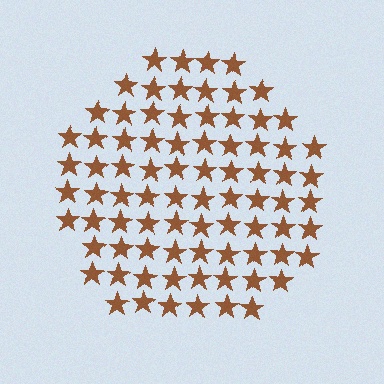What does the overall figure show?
The overall figure shows a circle.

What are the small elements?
The small elements are stars.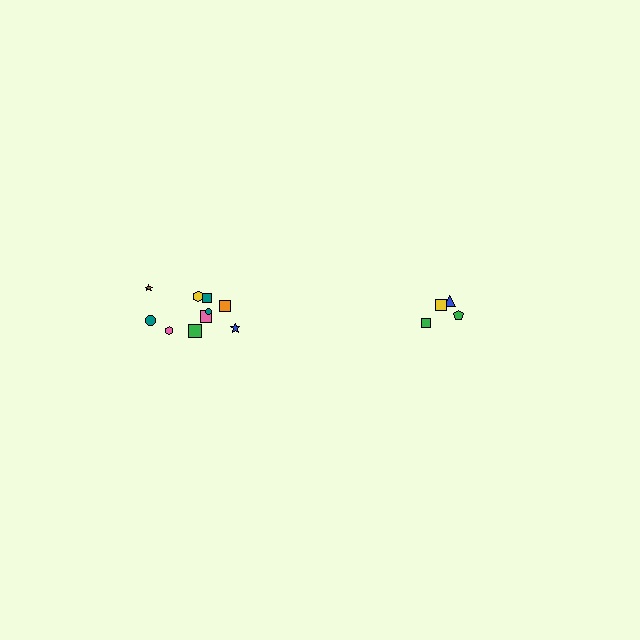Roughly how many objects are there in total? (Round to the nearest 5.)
Roughly 15 objects in total.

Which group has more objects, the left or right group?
The left group.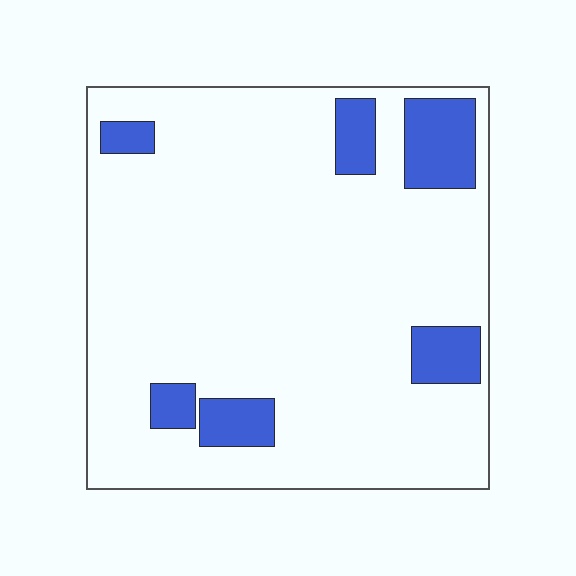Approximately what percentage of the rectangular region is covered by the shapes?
Approximately 15%.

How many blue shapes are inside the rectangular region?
6.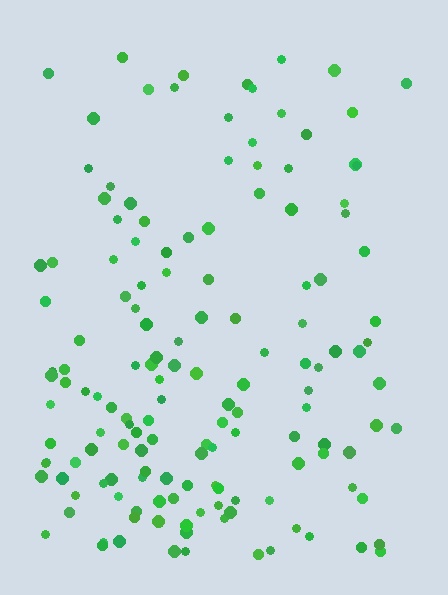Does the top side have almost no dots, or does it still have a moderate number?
Still a moderate number, just noticeably fewer than the bottom.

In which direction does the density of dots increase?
From top to bottom, with the bottom side densest.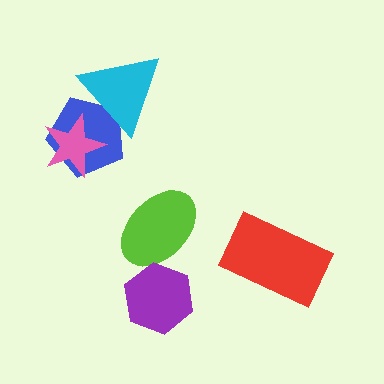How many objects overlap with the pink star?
2 objects overlap with the pink star.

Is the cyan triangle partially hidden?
Yes, it is partially covered by another shape.